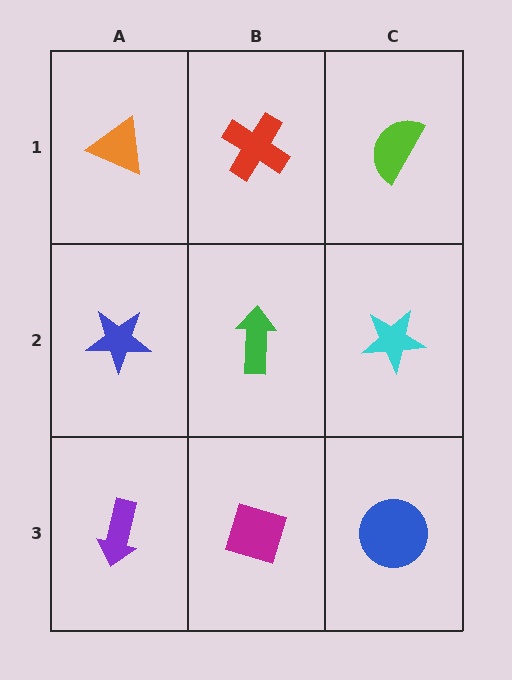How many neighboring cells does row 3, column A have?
2.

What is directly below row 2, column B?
A magenta diamond.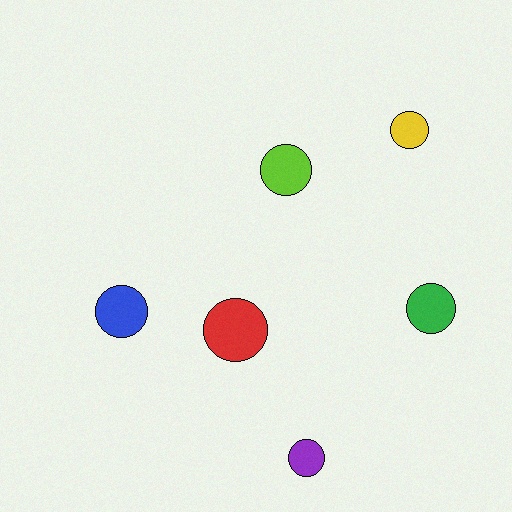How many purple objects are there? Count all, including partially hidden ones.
There is 1 purple object.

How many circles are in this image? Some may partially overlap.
There are 6 circles.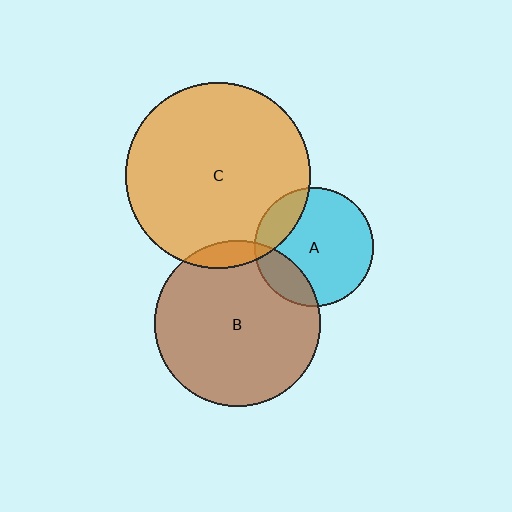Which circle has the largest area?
Circle C (orange).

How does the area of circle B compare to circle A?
Approximately 2.0 times.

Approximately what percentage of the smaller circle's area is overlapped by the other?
Approximately 10%.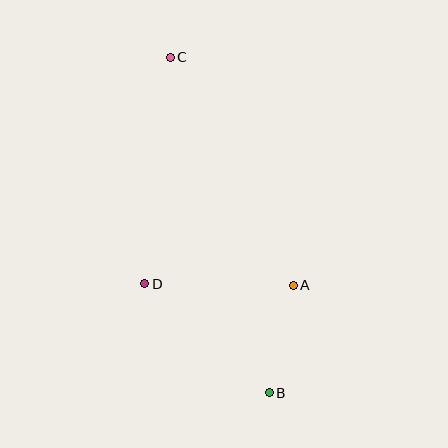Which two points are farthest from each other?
Points B and C are farthest from each other.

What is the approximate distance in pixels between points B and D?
The distance between B and D is approximately 165 pixels.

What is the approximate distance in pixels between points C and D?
The distance between C and D is approximately 228 pixels.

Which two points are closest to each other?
Points A and B are closest to each other.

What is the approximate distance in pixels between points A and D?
The distance between A and D is approximately 149 pixels.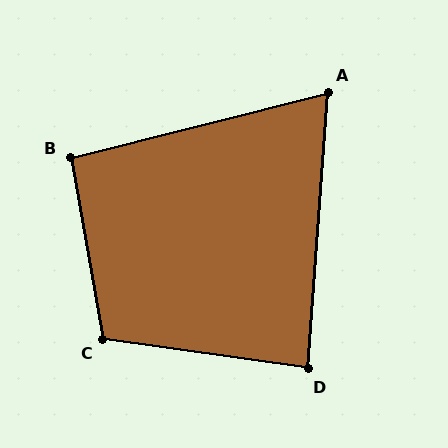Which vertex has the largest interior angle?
C, at approximately 108 degrees.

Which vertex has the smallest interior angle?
A, at approximately 72 degrees.